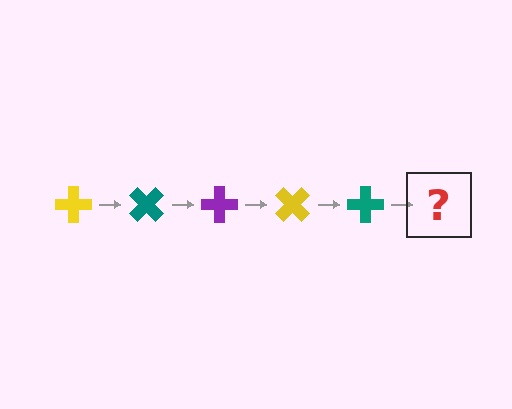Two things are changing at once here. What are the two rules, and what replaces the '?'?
The two rules are that it rotates 45 degrees each step and the color cycles through yellow, teal, and purple. The '?' should be a purple cross, rotated 225 degrees from the start.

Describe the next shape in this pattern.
It should be a purple cross, rotated 225 degrees from the start.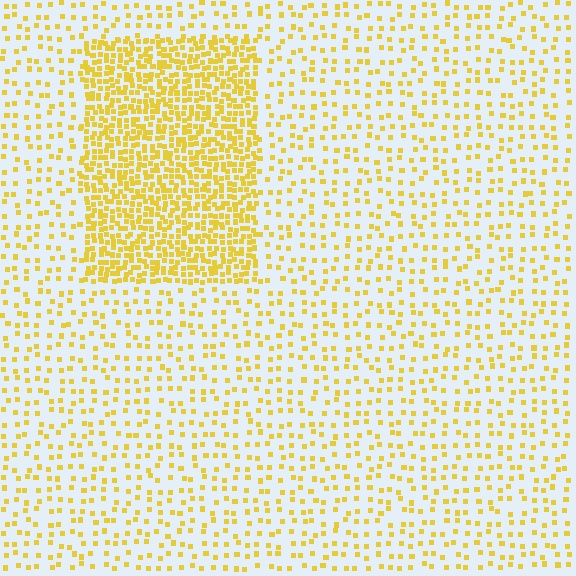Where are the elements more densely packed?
The elements are more densely packed inside the rectangle boundary.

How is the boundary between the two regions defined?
The boundary is defined by a change in element density (approximately 2.9x ratio). All elements are the same color, size, and shape.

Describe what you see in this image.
The image contains small yellow elements arranged at two different densities. A rectangle-shaped region is visible where the elements are more densely packed than the surrounding area.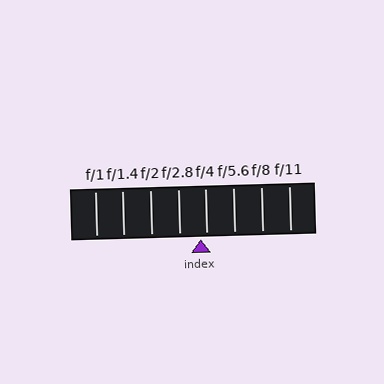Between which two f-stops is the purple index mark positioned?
The index mark is between f/2.8 and f/4.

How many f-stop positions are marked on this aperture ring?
There are 8 f-stop positions marked.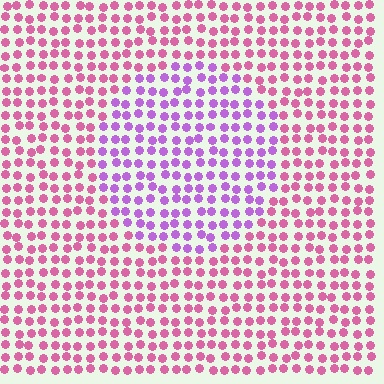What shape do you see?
I see a circle.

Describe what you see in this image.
The image is filled with small pink elements in a uniform arrangement. A circle-shaped region is visible where the elements are tinted to a slightly different hue, forming a subtle color boundary.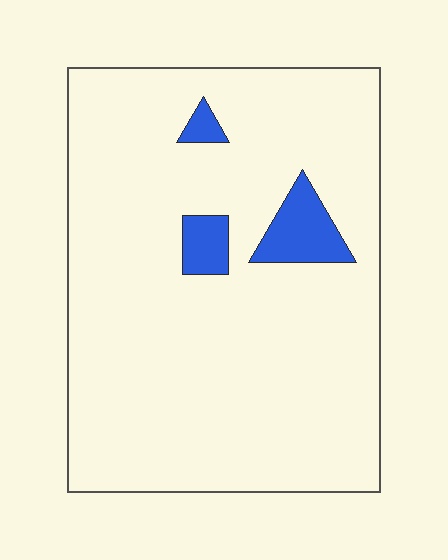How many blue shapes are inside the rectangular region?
3.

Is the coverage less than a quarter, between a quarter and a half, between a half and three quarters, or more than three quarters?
Less than a quarter.